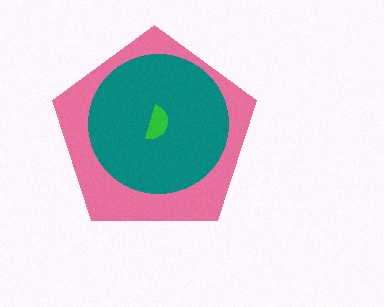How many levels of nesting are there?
3.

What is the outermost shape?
The pink pentagon.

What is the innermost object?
The green semicircle.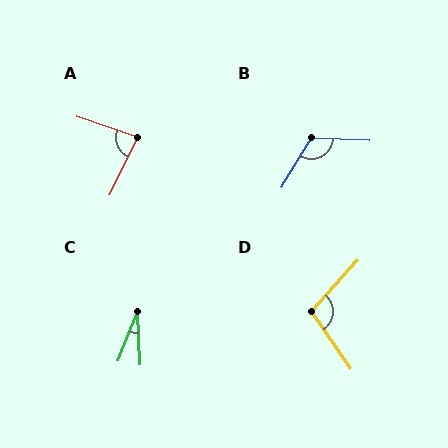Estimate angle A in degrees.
Approximately 83 degrees.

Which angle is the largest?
B, at approximately 119 degrees.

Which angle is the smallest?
C, at approximately 24 degrees.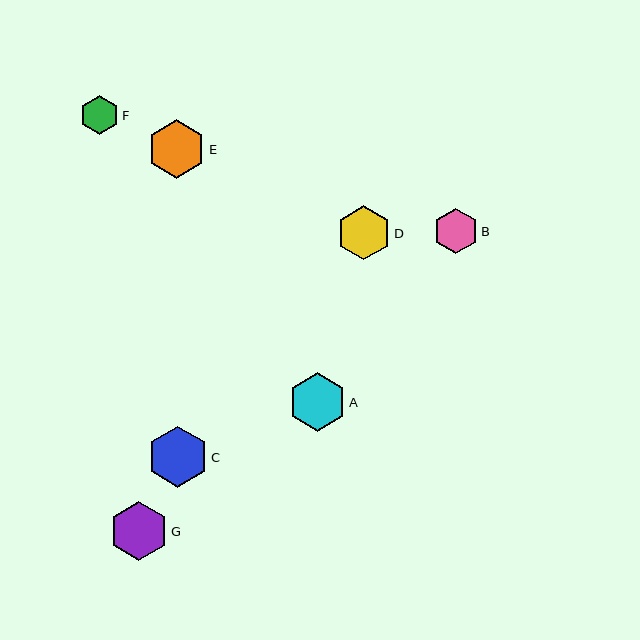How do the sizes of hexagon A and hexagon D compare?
Hexagon A and hexagon D are approximately the same size.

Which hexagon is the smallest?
Hexagon F is the smallest with a size of approximately 39 pixels.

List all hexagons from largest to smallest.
From largest to smallest: C, G, E, A, D, B, F.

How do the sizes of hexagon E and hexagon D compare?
Hexagon E and hexagon D are approximately the same size.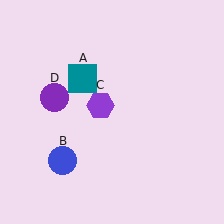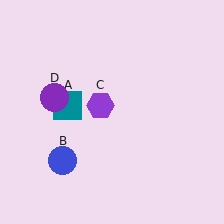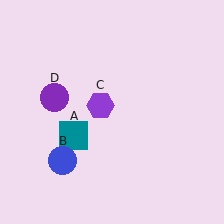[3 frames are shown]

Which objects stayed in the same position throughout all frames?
Blue circle (object B) and purple hexagon (object C) and purple circle (object D) remained stationary.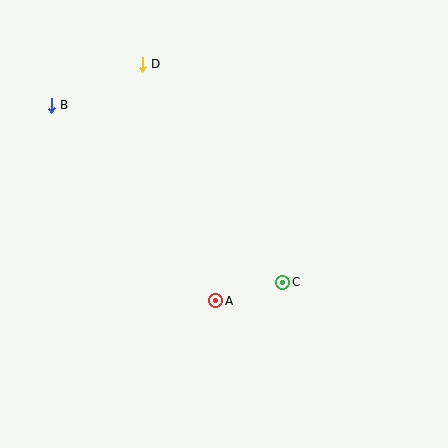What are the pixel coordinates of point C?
Point C is at (283, 282).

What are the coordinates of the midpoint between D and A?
The midpoint between D and A is at (179, 182).